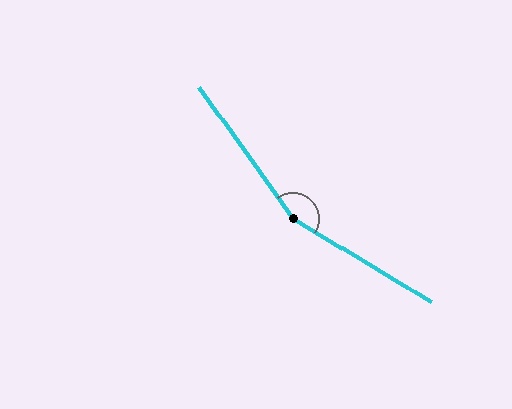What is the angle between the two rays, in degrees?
Approximately 157 degrees.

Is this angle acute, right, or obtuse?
It is obtuse.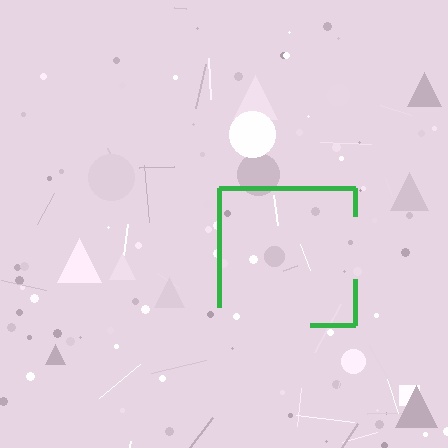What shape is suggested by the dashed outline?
The dashed outline suggests a square.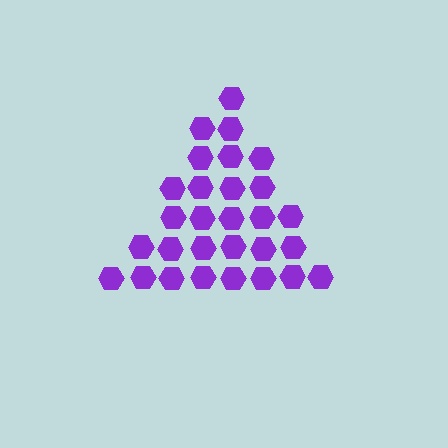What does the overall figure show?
The overall figure shows a triangle.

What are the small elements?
The small elements are hexagons.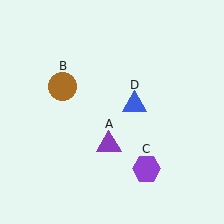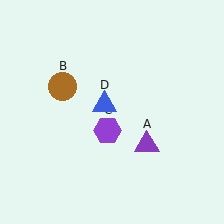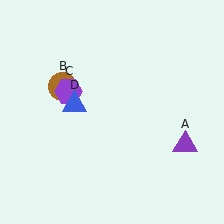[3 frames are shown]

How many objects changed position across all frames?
3 objects changed position: purple triangle (object A), purple hexagon (object C), blue triangle (object D).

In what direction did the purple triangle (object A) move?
The purple triangle (object A) moved right.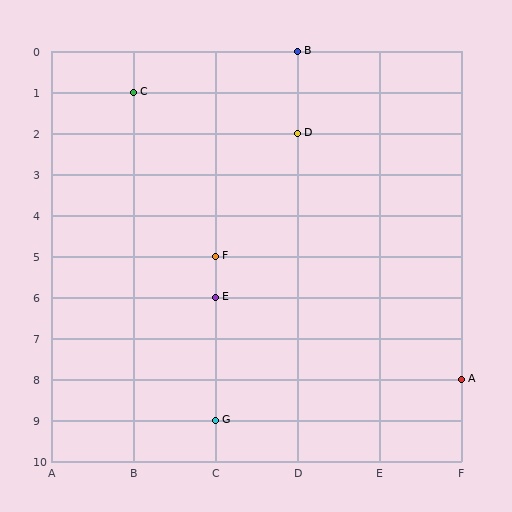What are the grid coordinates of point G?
Point G is at grid coordinates (C, 9).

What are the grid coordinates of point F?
Point F is at grid coordinates (C, 5).